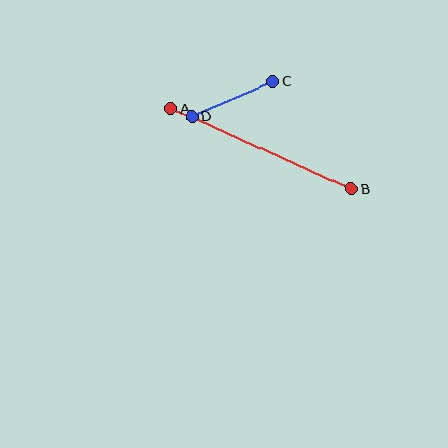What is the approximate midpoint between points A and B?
The midpoint is at approximately (261, 149) pixels.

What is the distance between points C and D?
The distance is approximately 88 pixels.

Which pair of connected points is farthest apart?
Points A and B are farthest apart.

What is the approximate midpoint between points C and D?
The midpoint is at approximately (232, 99) pixels.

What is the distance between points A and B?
The distance is approximately 197 pixels.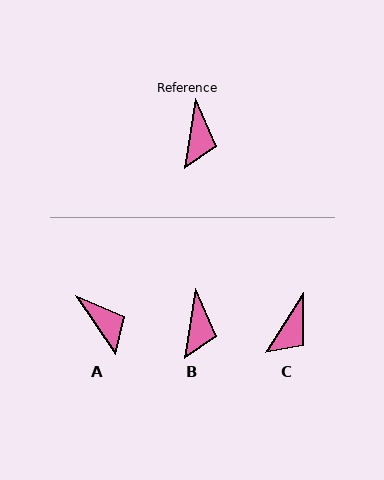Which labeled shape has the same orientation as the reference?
B.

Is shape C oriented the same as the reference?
No, it is off by about 24 degrees.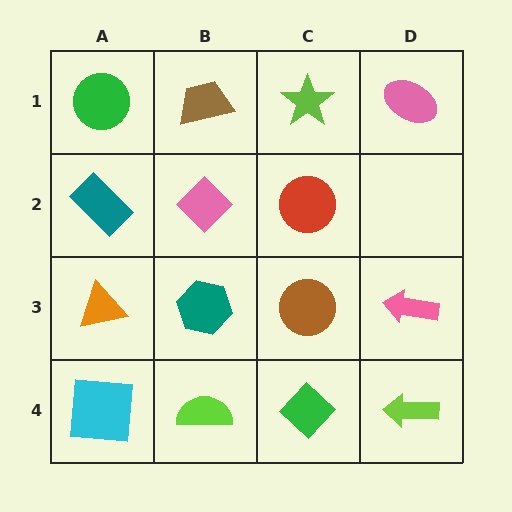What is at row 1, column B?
A brown trapezoid.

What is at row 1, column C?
A lime star.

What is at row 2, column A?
A teal rectangle.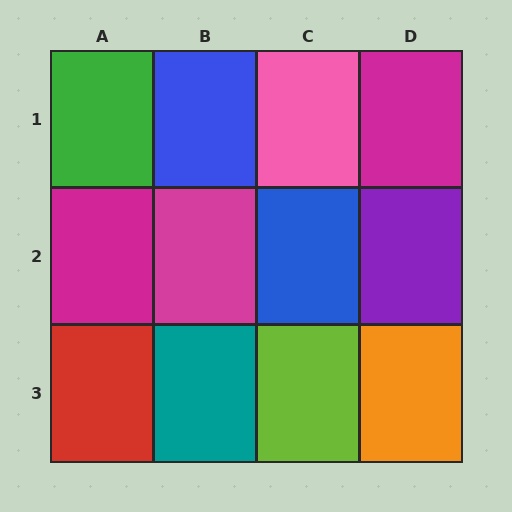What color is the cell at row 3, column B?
Teal.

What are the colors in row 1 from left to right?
Green, blue, pink, magenta.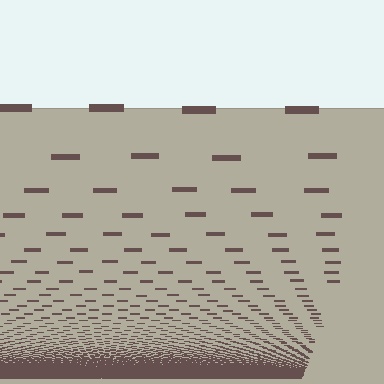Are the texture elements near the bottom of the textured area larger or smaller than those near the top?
Smaller. The gradient is inverted — elements near the bottom are smaller and denser.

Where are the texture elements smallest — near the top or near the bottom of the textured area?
Near the bottom.